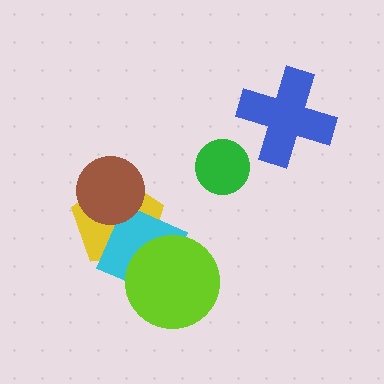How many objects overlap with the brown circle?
2 objects overlap with the brown circle.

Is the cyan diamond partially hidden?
Yes, it is partially covered by another shape.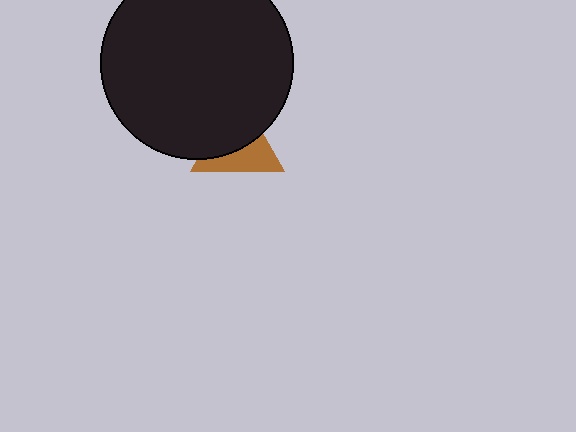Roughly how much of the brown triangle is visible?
A small part of it is visible (roughly 45%).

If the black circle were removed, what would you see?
You would see the complete brown triangle.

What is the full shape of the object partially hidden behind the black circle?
The partially hidden object is a brown triangle.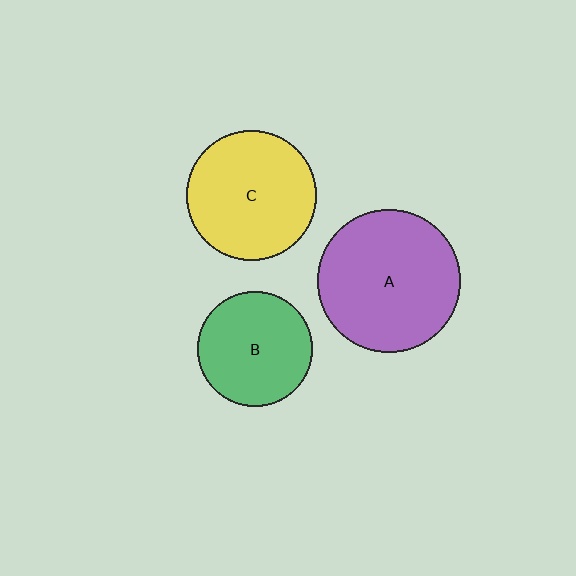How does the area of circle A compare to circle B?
Approximately 1.5 times.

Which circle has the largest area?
Circle A (purple).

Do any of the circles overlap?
No, none of the circles overlap.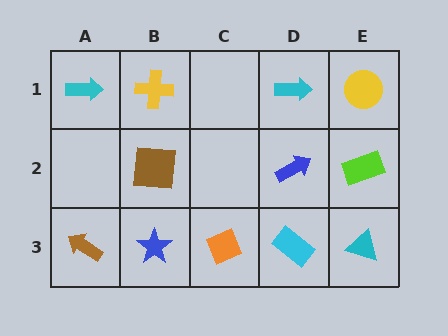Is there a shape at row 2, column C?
No, that cell is empty.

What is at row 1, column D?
A cyan arrow.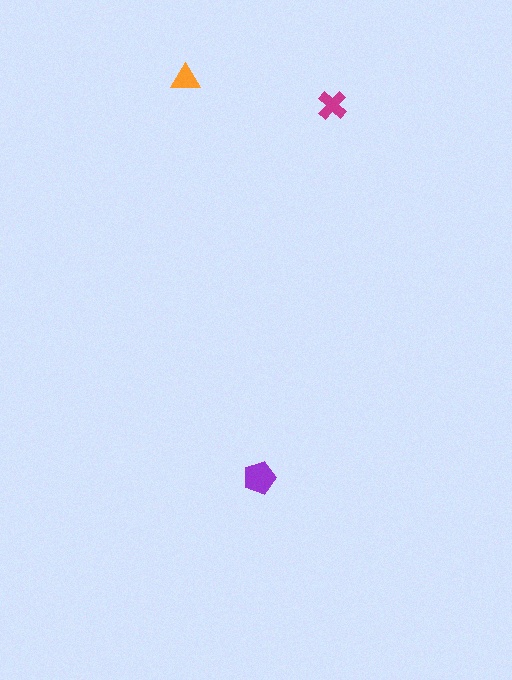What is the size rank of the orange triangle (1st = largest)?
3rd.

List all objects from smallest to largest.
The orange triangle, the magenta cross, the purple pentagon.